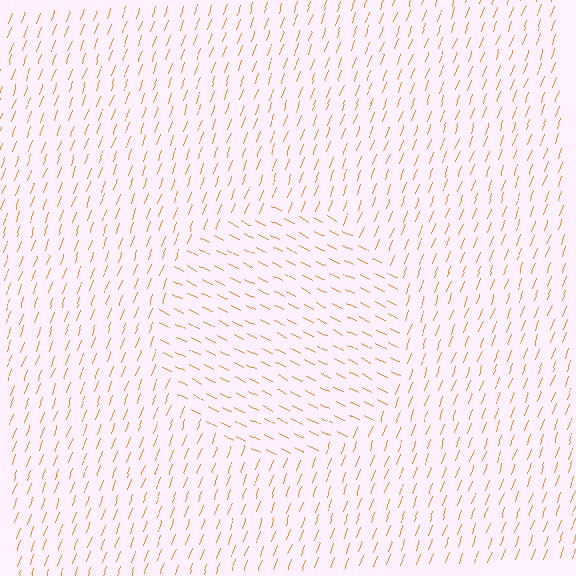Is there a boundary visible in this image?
Yes, there is a texture boundary formed by a change in line orientation.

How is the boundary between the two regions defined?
The boundary is defined purely by a change in line orientation (approximately 83 degrees difference). All lines are the same color and thickness.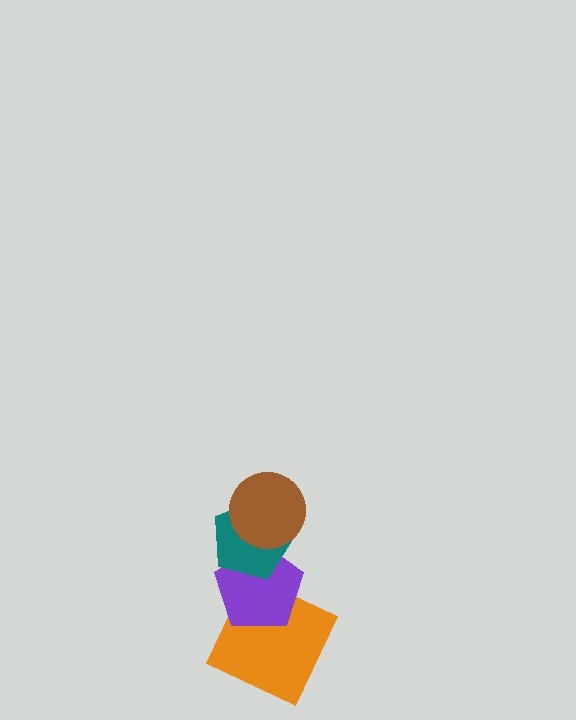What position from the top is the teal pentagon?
The teal pentagon is 2nd from the top.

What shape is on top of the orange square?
The purple pentagon is on top of the orange square.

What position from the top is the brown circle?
The brown circle is 1st from the top.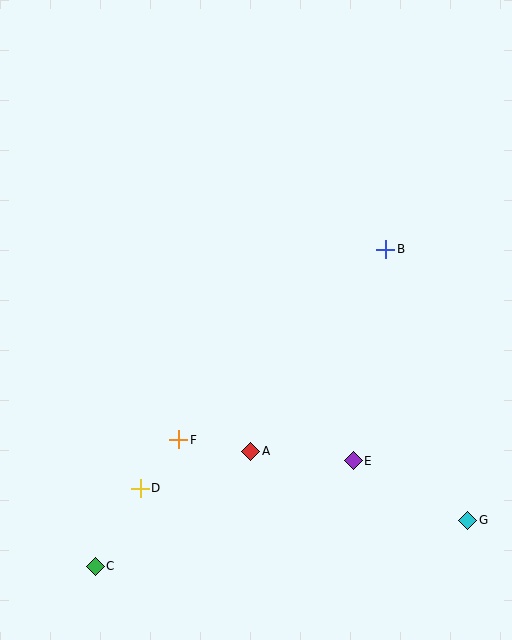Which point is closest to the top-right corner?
Point B is closest to the top-right corner.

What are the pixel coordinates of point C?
Point C is at (95, 566).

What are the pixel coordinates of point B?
Point B is at (386, 249).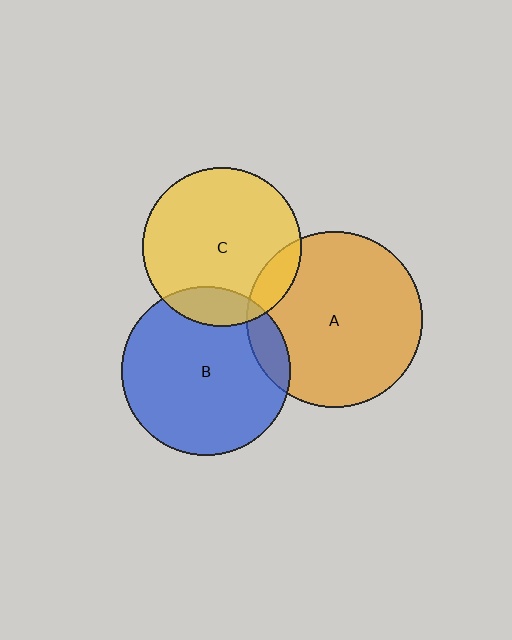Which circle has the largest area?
Circle A (orange).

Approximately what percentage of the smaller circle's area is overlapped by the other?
Approximately 10%.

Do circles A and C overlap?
Yes.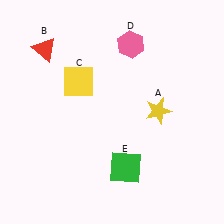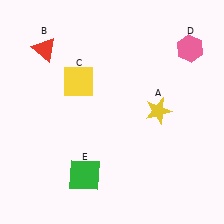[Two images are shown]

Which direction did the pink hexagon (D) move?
The pink hexagon (D) moved right.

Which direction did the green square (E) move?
The green square (E) moved left.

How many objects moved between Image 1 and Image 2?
2 objects moved between the two images.